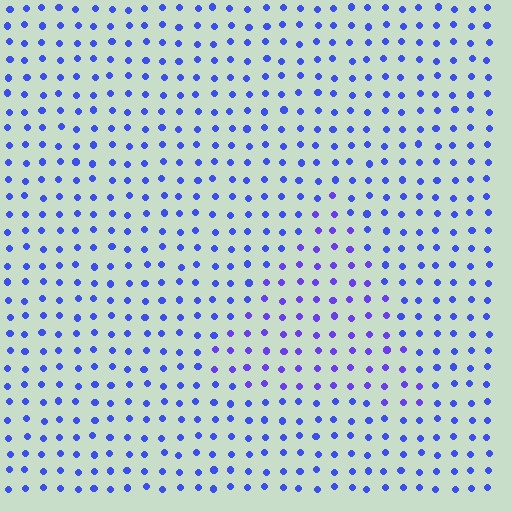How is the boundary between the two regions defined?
The boundary is defined purely by a slight shift in hue (about 23 degrees). Spacing, size, and orientation are identical on both sides.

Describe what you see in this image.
The image is filled with small blue elements in a uniform arrangement. A triangle-shaped region is visible where the elements are tinted to a slightly different hue, forming a subtle color boundary.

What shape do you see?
I see a triangle.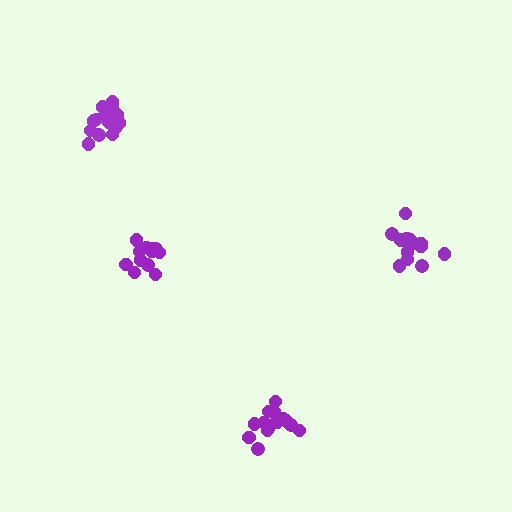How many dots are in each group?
Group 1: 12 dots, Group 2: 14 dots, Group 3: 15 dots, Group 4: 16 dots (57 total).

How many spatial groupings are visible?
There are 4 spatial groupings.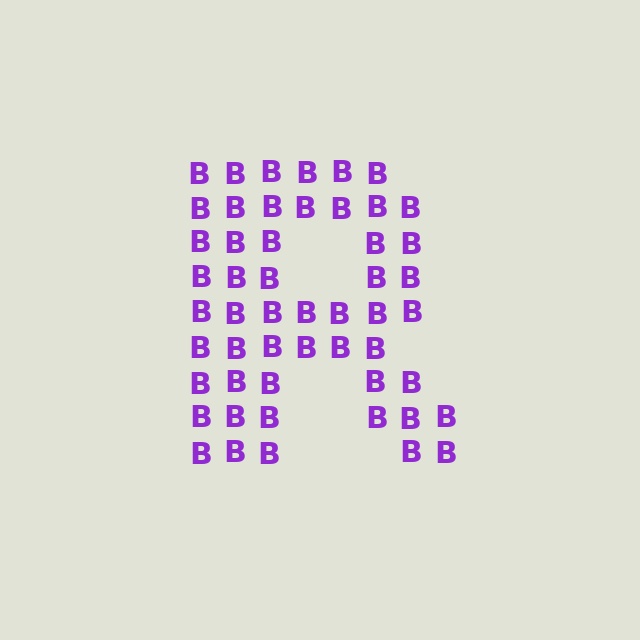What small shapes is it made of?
It is made of small letter B's.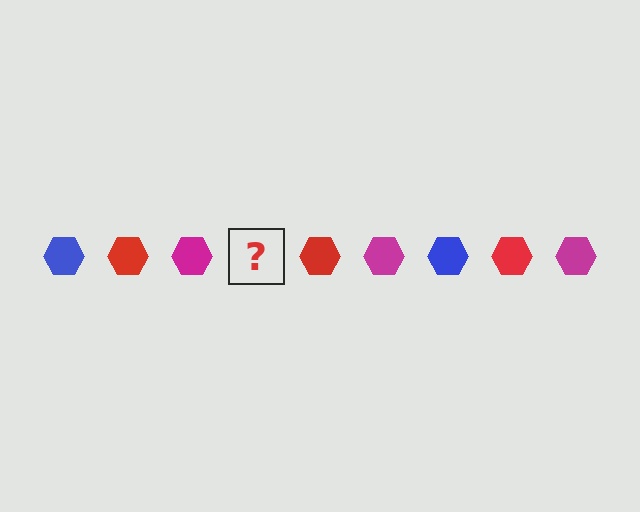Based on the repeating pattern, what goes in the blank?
The blank should be a blue hexagon.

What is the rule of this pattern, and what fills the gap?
The rule is that the pattern cycles through blue, red, magenta hexagons. The gap should be filled with a blue hexagon.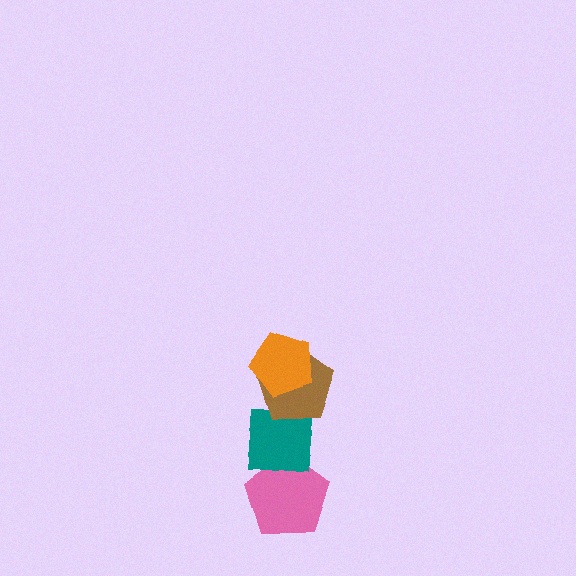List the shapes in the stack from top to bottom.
From top to bottom: the orange pentagon, the brown pentagon, the teal square, the pink pentagon.